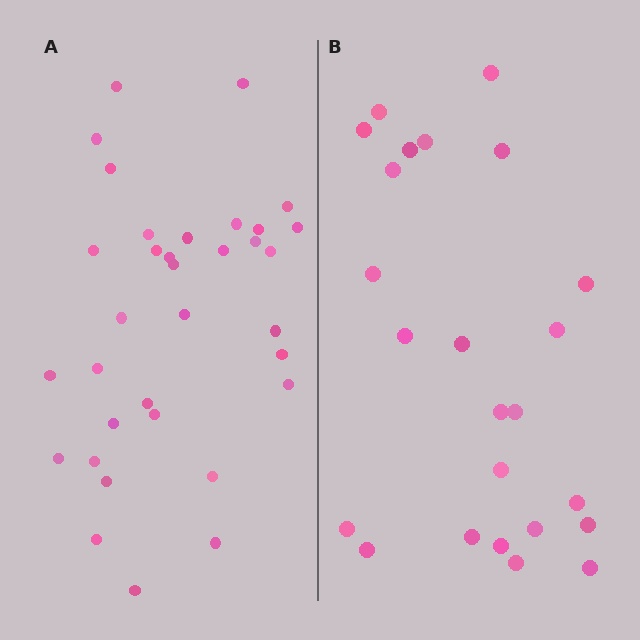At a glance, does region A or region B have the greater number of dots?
Region A (the left region) has more dots.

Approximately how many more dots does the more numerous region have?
Region A has roughly 10 or so more dots than region B.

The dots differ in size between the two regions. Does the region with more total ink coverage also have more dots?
No. Region B has more total ink coverage because its dots are larger, but region A actually contains more individual dots. Total area can be misleading — the number of items is what matters here.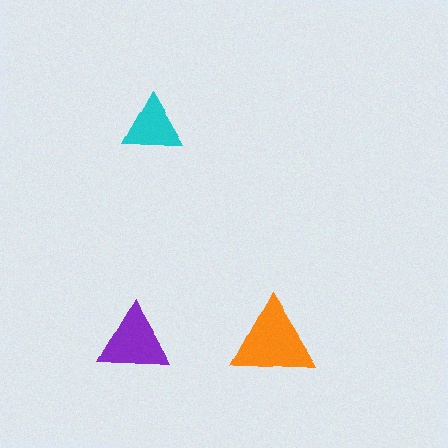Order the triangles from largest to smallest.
the orange one, the purple one, the cyan one.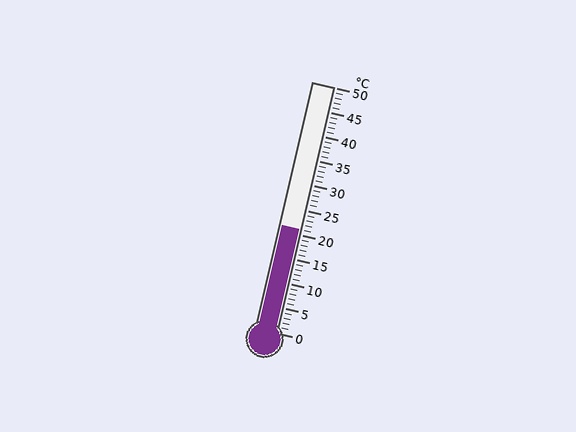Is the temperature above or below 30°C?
The temperature is below 30°C.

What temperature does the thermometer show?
The thermometer shows approximately 21°C.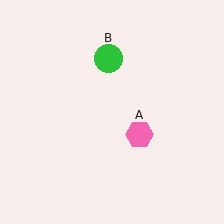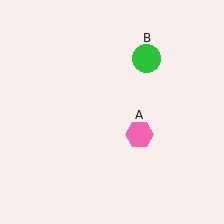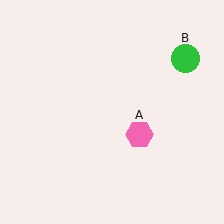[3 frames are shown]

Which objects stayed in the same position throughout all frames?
Pink hexagon (object A) remained stationary.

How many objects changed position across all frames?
1 object changed position: green circle (object B).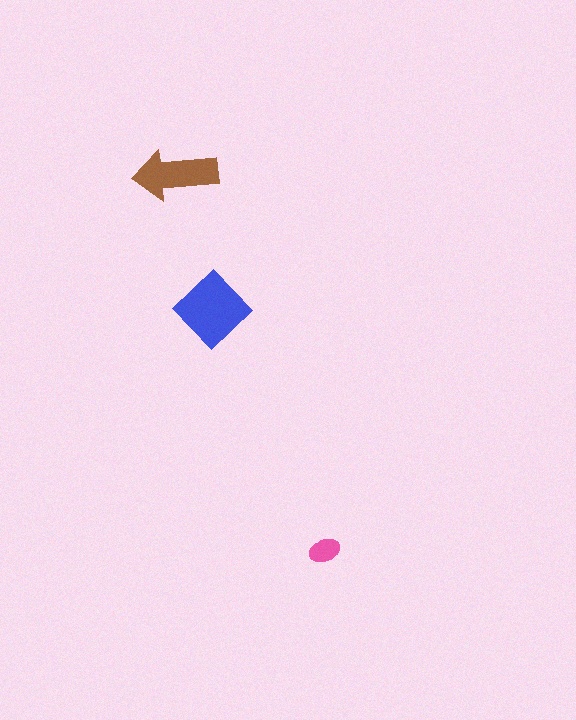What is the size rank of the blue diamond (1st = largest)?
1st.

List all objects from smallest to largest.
The pink ellipse, the brown arrow, the blue diamond.